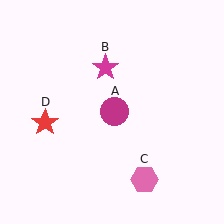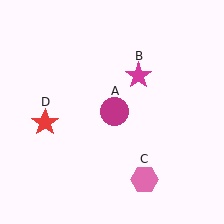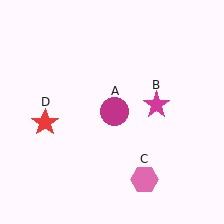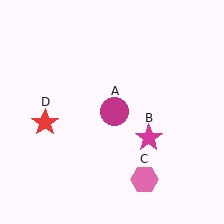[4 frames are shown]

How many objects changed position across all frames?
1 object changed position: magenta star (object B).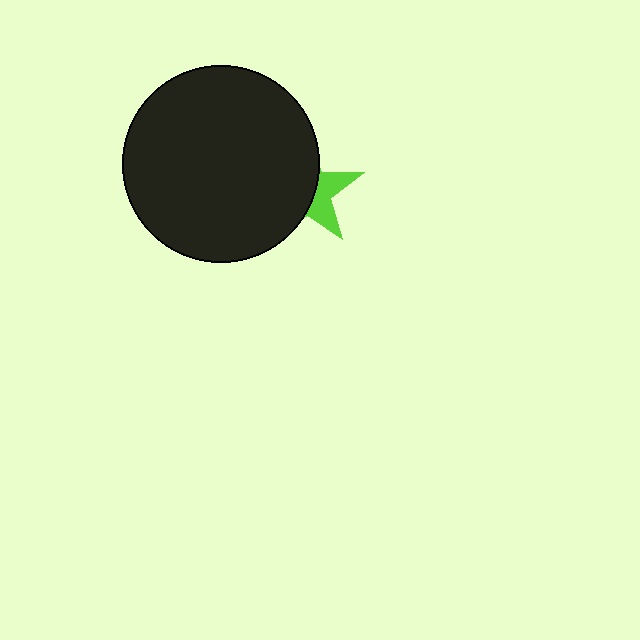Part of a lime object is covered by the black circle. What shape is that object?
It is a star.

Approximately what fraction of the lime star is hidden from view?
Roughly 63% of the lime star is hidden behind the black circle.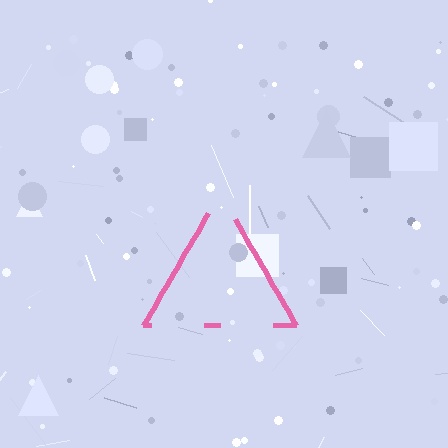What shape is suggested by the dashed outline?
The dashed outline suggests a triangle.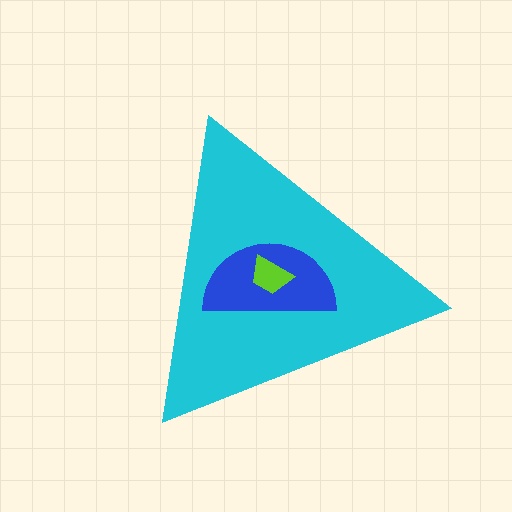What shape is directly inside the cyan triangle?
The blue semicircle.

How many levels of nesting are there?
3.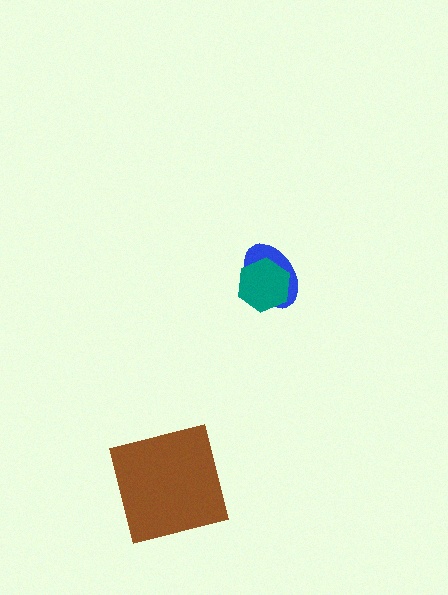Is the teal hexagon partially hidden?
No, no other shape covers it.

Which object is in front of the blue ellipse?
The teal hexagon is in front of the blue ellipse.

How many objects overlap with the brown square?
0 objects overlap with the brown square.